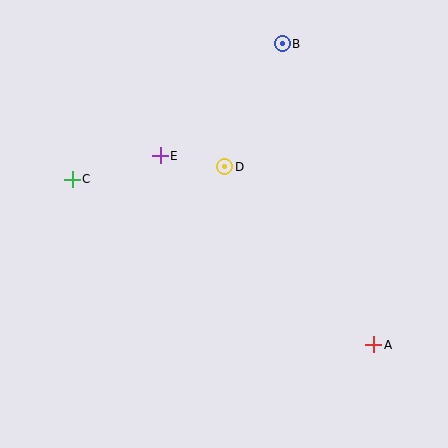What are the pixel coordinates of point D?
Point D is at (225, 167).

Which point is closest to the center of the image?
Point D at (225, 167) is closest to the center.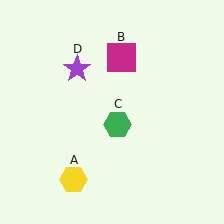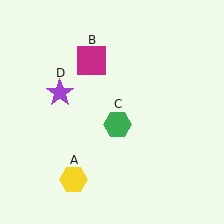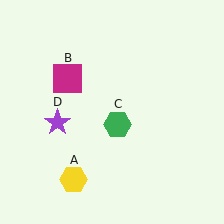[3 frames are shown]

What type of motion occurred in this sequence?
The magenta square (object B), purple star (object D) rotated counterclockwise around the center of the scene.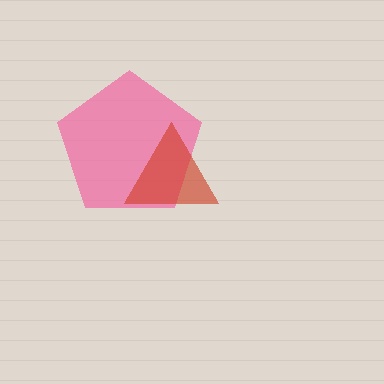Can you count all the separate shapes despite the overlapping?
Yes, there are 2 separate shapes.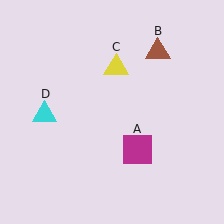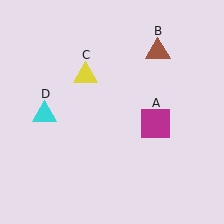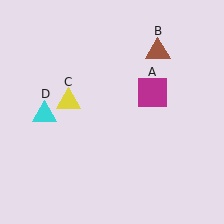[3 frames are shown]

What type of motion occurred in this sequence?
The magenta square (object A), yellow triangle (object C) rotated counterclockwise around the center of the scene.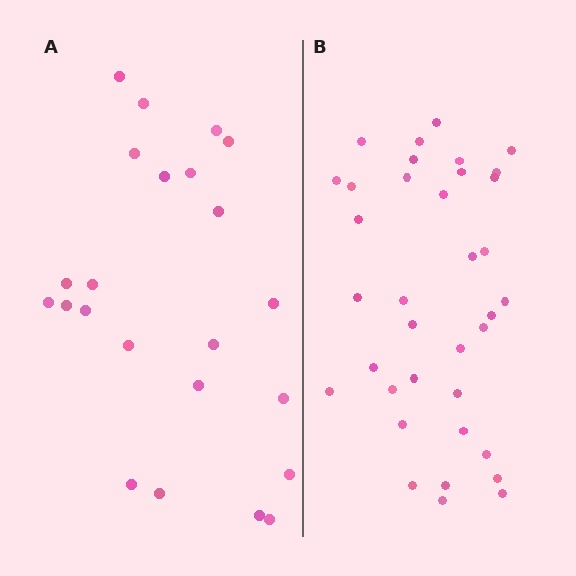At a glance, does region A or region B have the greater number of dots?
Region B (the right region) has more dots.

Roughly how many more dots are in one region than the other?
Region B has approximately 15 more dots than region A.